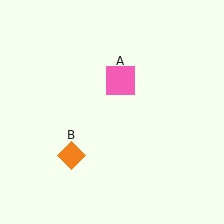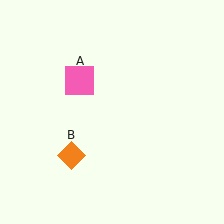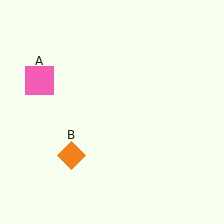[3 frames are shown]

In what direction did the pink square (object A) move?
The pink square (object A) moved left.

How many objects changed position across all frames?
1 object changed position: pink square (object A).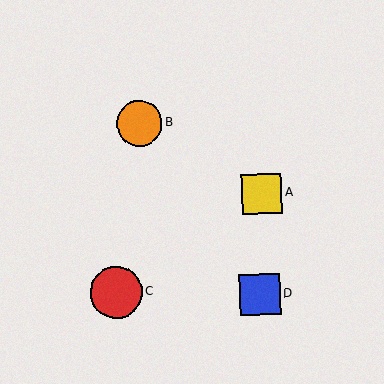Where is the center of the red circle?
The center of the red circle is at (116, 292).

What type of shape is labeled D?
Shape D is a blue square.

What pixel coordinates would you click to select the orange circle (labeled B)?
Click at (139, 123) to select the orange circle B.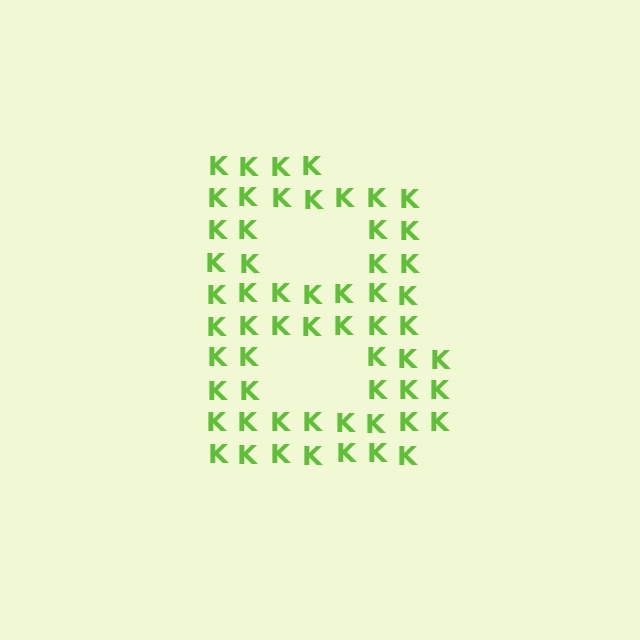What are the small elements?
The small elements are letter K's.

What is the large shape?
The large shape is the letter B.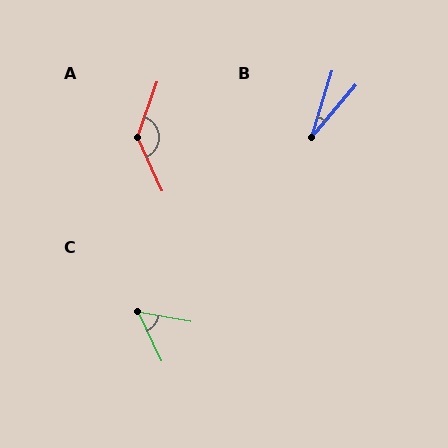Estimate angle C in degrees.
Approximately 55 degrees.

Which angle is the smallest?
B, at approximately 23 degrees.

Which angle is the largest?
A, at approximately 136 degrees.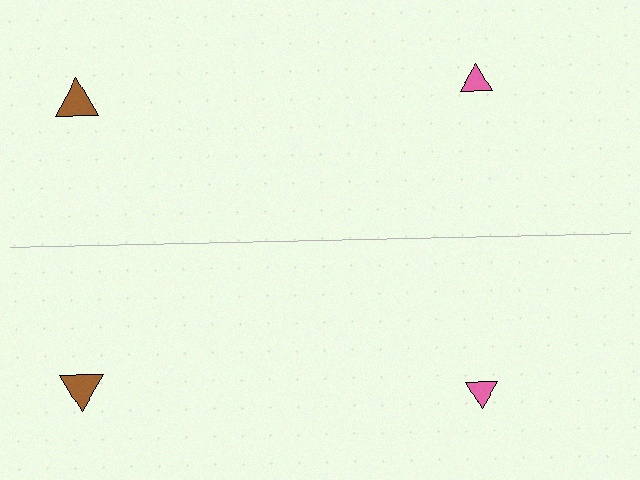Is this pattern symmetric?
Yes, this pattern has bilateral (reflection) symmetry.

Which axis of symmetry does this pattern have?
The pattern has a horizontal axis of symmetry running through the center of the image.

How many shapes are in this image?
There are 4 shapes in this image.